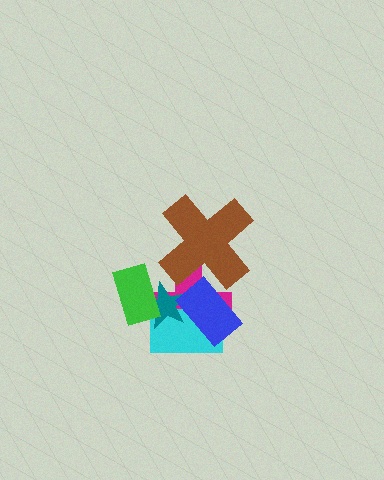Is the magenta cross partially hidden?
Yes, it is partially covered by another shape.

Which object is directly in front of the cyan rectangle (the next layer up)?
The teal star is directly in front of the cyan rectangle.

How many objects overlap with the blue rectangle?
4 objects overlap with the blue rectangle.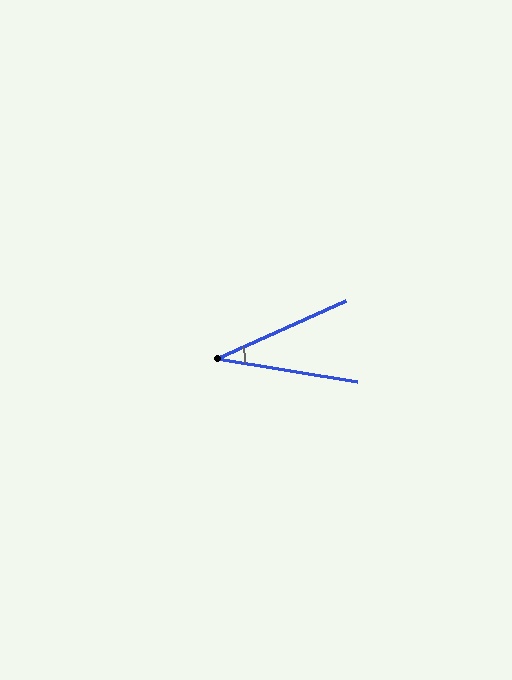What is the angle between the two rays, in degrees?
Approximately 34 degrees.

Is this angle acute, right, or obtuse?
It is acute.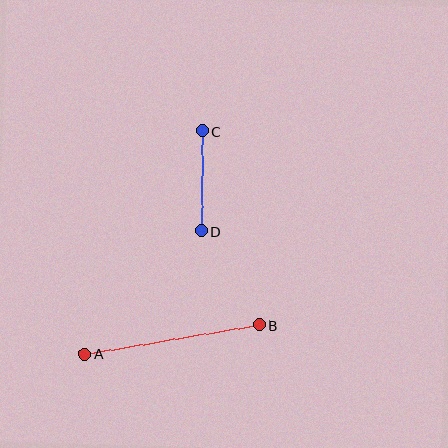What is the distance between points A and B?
The distance is approximately 176 pixels.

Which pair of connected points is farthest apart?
Points A and B are farthest apart.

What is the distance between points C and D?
The distance is approximately 100 pixels.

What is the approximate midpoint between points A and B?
The midpoint is at approximately (172, 339) pixels.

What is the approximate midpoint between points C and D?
The midpoint is at approximately (202, 181) pixels.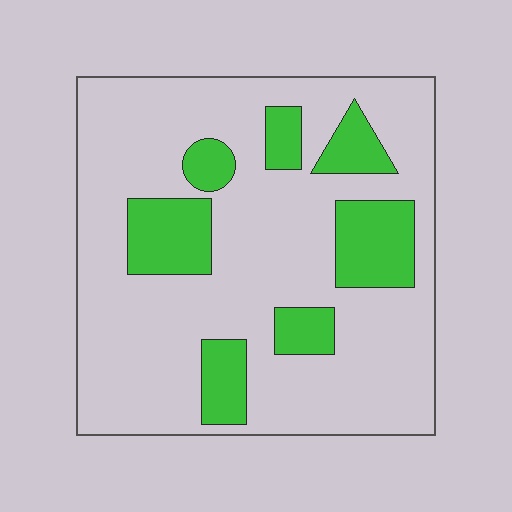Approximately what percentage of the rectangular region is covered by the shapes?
Approximately 20%.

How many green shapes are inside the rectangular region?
7.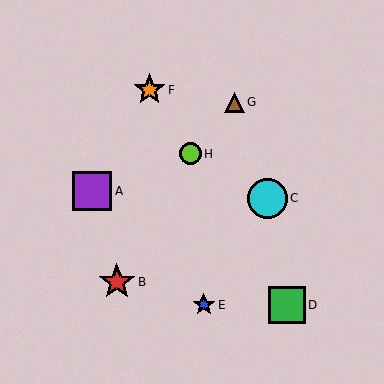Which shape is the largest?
The cyan circle (labeled C) is the largest.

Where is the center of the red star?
The center of the red star is at (117, 282).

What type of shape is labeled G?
Shape G is a brown triangle.